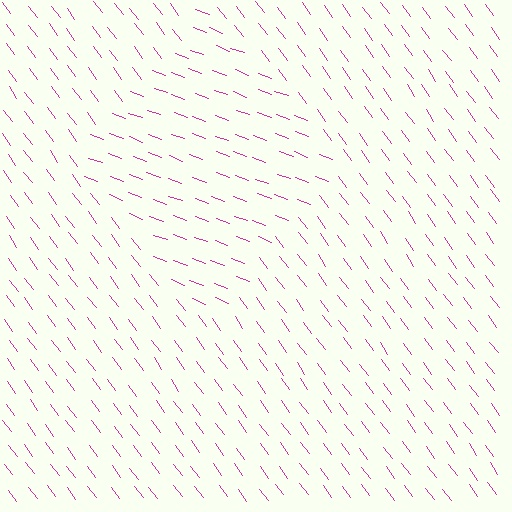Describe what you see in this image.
The image is filled with small magenta line segments. A diamond region in the image has lines oriented differently from the surrounding lines, creating a visible texture boundary.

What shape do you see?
I see a diamond.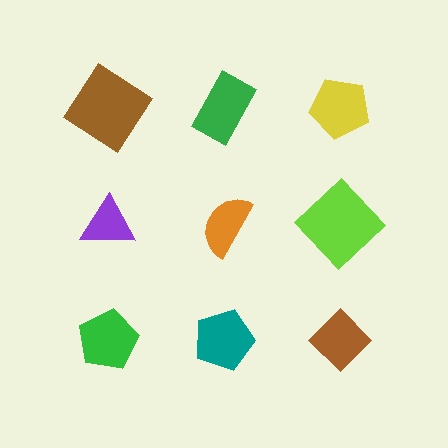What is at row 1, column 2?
A green rectangle.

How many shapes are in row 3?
3 shapes.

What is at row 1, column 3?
A yellow pentagon.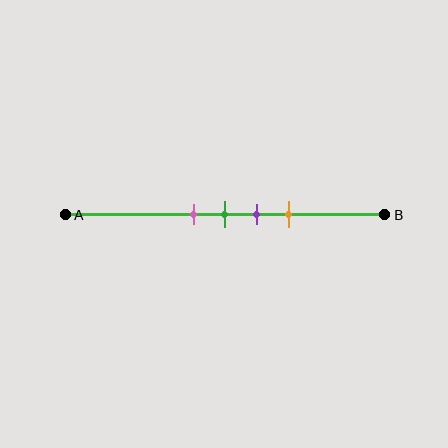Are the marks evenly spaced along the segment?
Yes, the marks are approximately evenly spaced.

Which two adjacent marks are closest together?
The pink and green marks are the closest adjacent pair.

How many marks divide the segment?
There are 4 marks dividing the segment.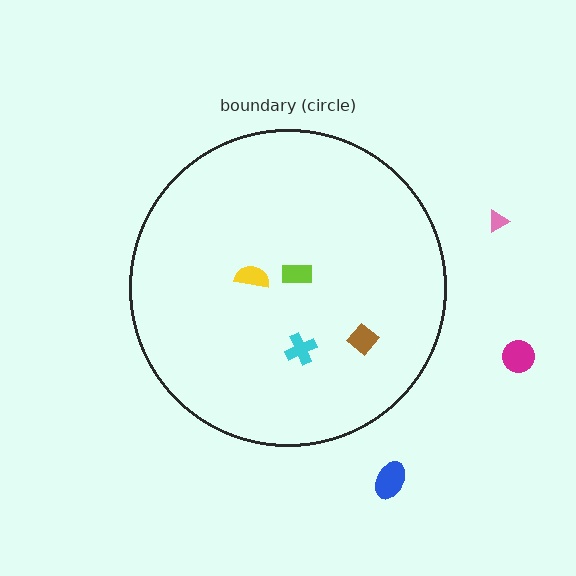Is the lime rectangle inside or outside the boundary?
Inside.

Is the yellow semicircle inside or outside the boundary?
Inside.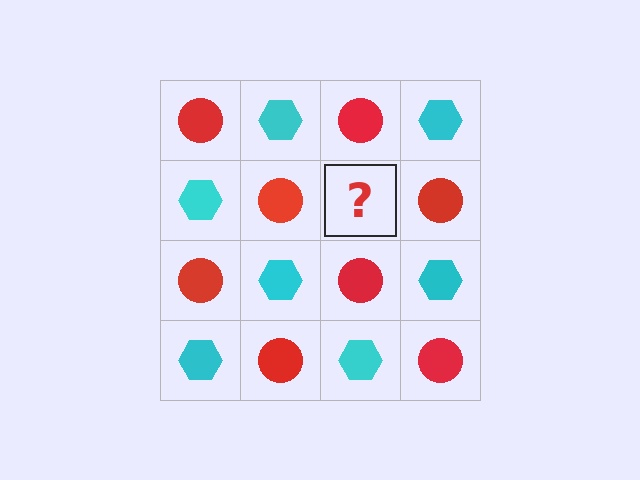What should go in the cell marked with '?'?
The missing cell should contain a cyan hexagon.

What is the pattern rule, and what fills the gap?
The rule is that it alternates red circle and cyan hexagon in a checkerboard pattern. The gap should be filled with a cyan hexagon.